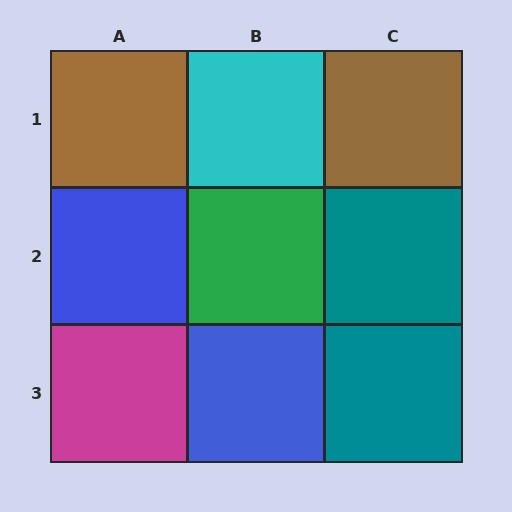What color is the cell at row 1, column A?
Brown.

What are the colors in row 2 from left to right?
Blue, green, teal.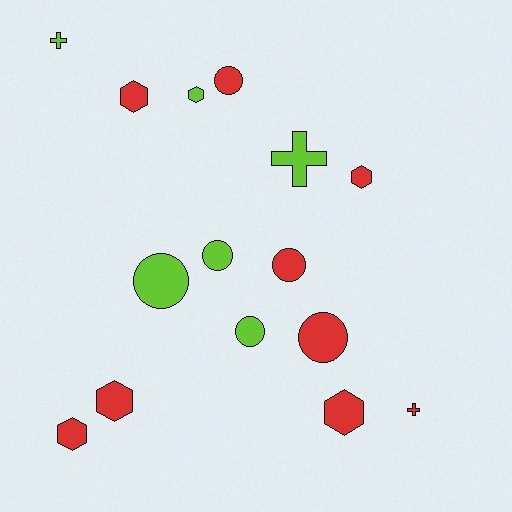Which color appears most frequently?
Red, with 9 objects.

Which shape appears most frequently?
Hexagon, with 6 objects.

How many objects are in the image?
There are 15 objects.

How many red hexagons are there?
There are 5 red hexagons.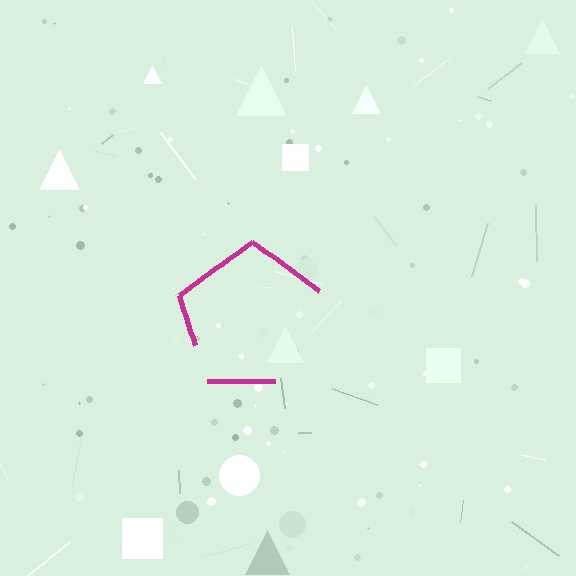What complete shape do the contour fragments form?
The contour fragments form a pentagon.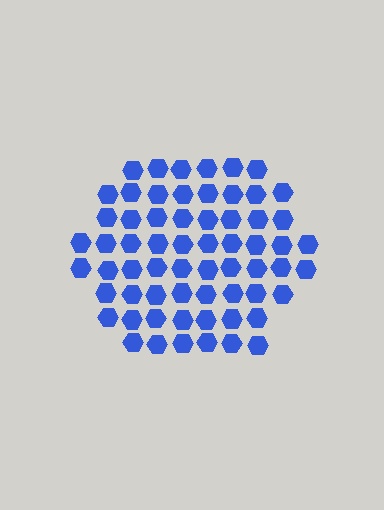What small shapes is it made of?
It is made of small hexagons.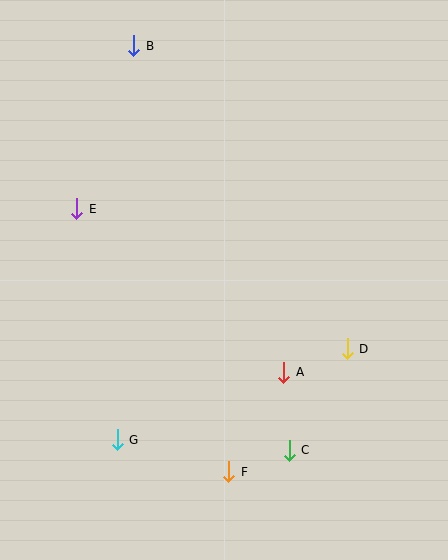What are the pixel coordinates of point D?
Point D is at (347, 349).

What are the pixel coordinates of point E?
Point E is at (77, 209).